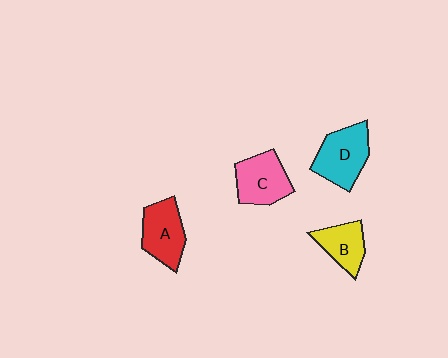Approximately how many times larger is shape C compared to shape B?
Approximately 1.3 times.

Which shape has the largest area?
Shape D (cyan).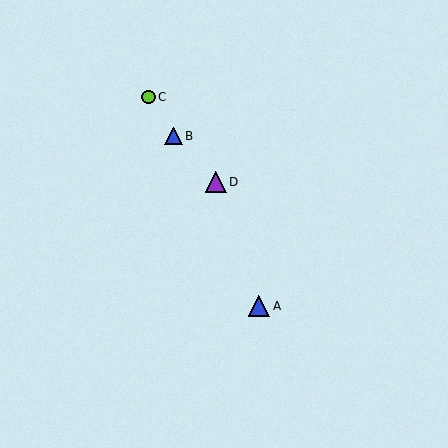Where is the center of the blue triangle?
The center of the blue triangle is at (173, 136).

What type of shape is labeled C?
Shape C is a lime circle.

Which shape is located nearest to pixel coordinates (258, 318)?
The blue triangle (labeled A) at (259, 306) is nearest to that location.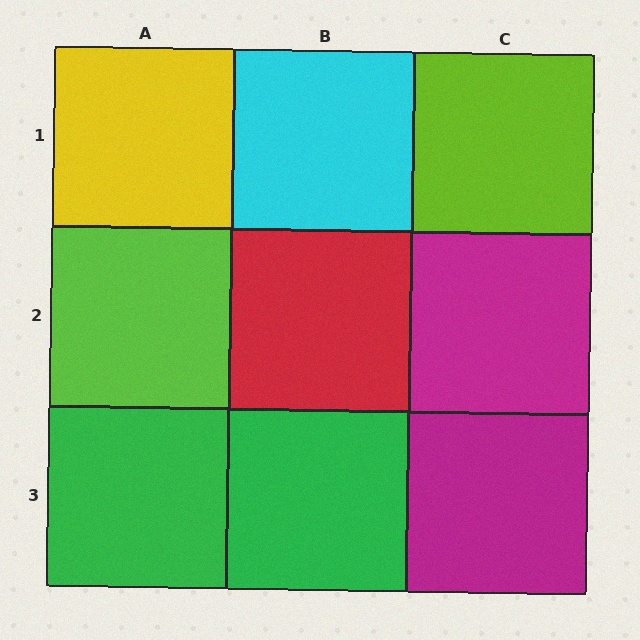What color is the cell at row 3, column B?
Green.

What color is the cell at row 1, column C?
Lime.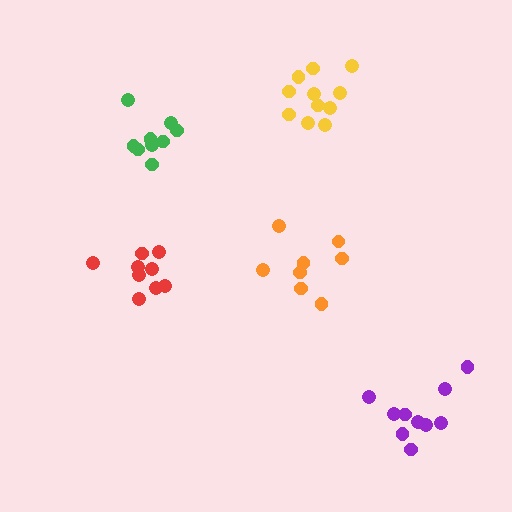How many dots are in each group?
Group 1: 11 dots, Group 2: 9 dots, Group 3: 9 dots, Group 4: 8 dots, Group 5: 10 dots (47 total).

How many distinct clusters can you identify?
There are 5 distinct clusters.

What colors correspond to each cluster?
The clusters are colored: yellow, green, red, orange, purple.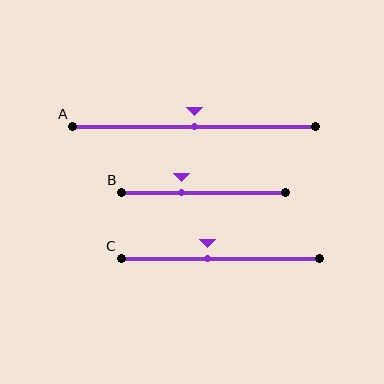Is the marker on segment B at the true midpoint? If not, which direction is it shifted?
No, the marker on segment B is shifted to the left by about 14% of the segment length.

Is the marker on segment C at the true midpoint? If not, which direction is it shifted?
No, the marker on segment C is shifted to the left by about 6% of the segment length.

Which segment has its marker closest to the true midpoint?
Segment A has its marker closest to the true midpoint.